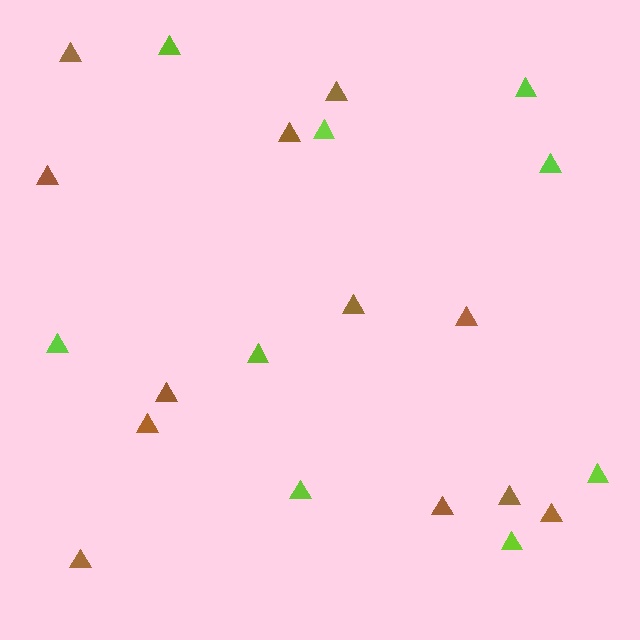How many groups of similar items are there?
There are 2 groups: one group of lime triangles (9) and one group of brown triangles (12).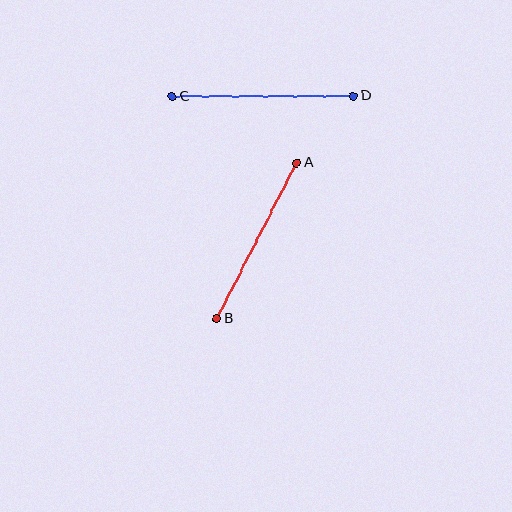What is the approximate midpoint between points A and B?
The midpoint is at approximately (257, 241) pixels.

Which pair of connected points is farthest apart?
Points C and D are farthest apart.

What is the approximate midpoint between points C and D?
The midpoint is at approximately (263, 96) pixels.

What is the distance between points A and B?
The distance is approximately 175 pixels.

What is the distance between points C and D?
The distance is approximately 181 pixels.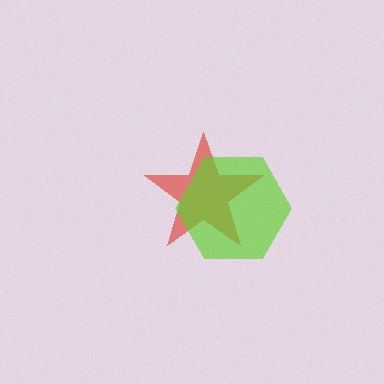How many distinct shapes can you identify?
There are 2 distinct shapes: a red star, a lime hexagon.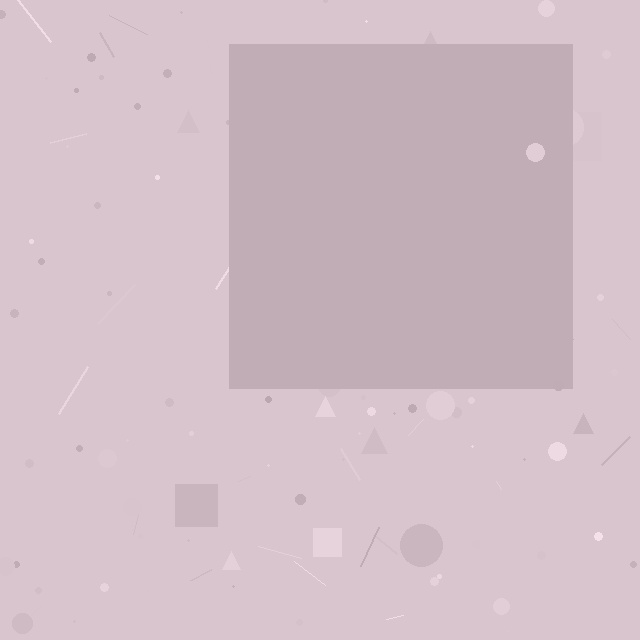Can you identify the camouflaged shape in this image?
The camouflaged shape is a square.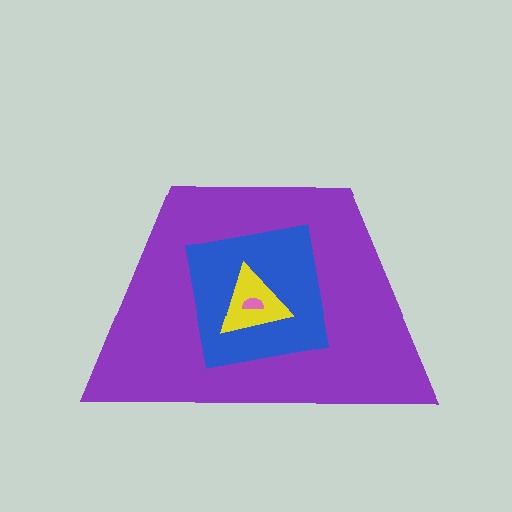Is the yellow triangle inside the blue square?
Yes.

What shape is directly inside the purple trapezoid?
The blue square.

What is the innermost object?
The pink semicircle.